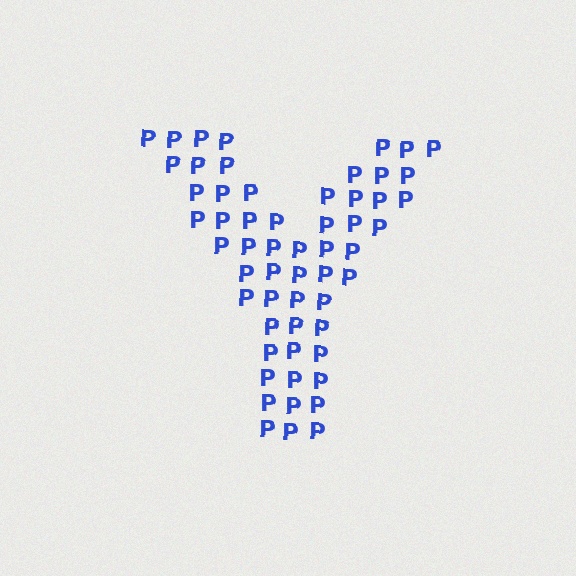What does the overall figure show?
The overall figure shows the letter Y.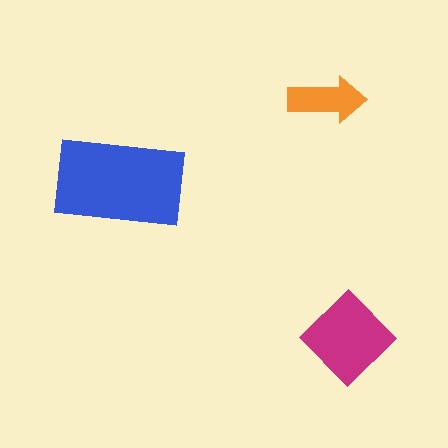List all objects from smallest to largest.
The orange arrow, the magenta diamond, the blue rectangle.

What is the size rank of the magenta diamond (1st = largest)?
2nd.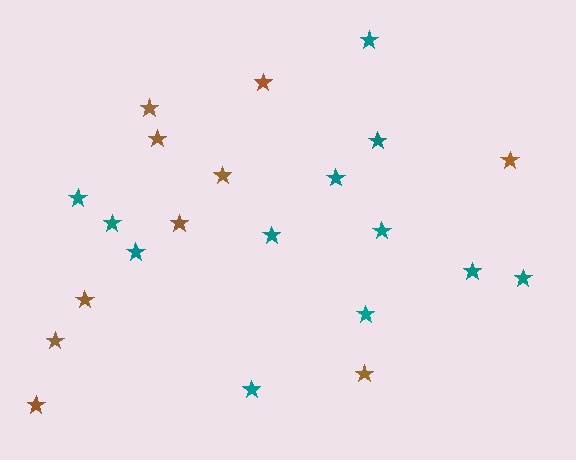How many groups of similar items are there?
There are 2 groups: one group of brown stars (10) and one group of teal stars (12).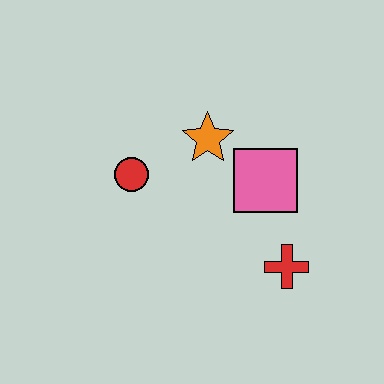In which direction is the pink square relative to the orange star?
The pink square is to the right of the orange star.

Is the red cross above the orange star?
No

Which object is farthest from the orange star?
The red cross is farthest from the orange star.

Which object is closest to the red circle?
The orange star is closest to the red circle.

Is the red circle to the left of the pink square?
Yes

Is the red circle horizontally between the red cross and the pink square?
No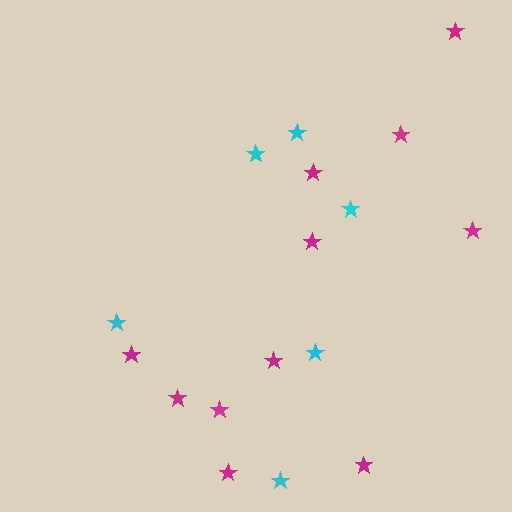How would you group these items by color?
There are 2 groups: one group of magenta stars (11) and one group of cyan stars (6).